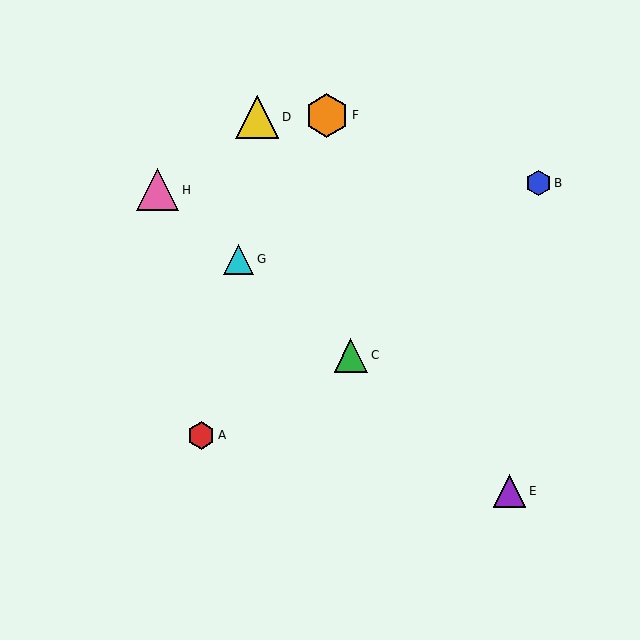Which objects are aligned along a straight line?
Objects C, E, G, H are aligned along a straight line.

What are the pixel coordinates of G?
Object G is at (239, 259).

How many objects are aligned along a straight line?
4 objects (C, E, G, H) are aligned along a straight line.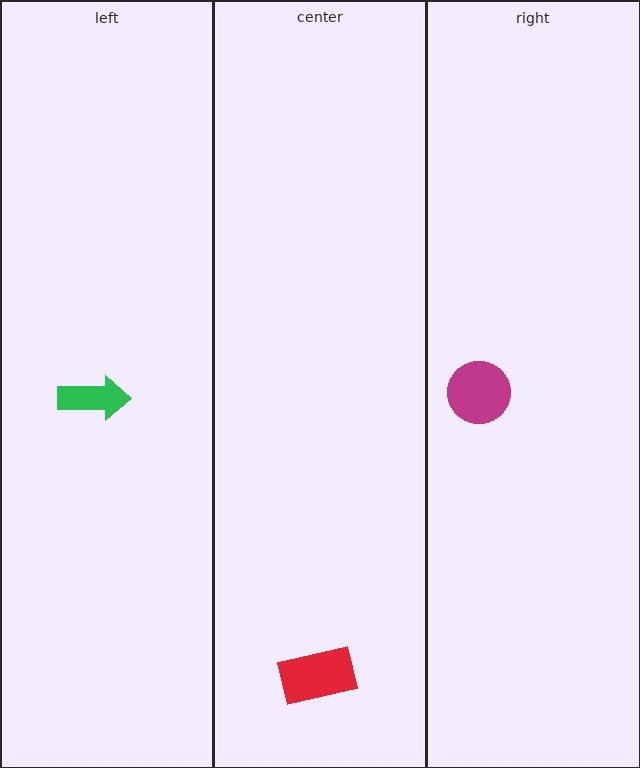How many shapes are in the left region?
1.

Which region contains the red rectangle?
The center region.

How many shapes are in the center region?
1.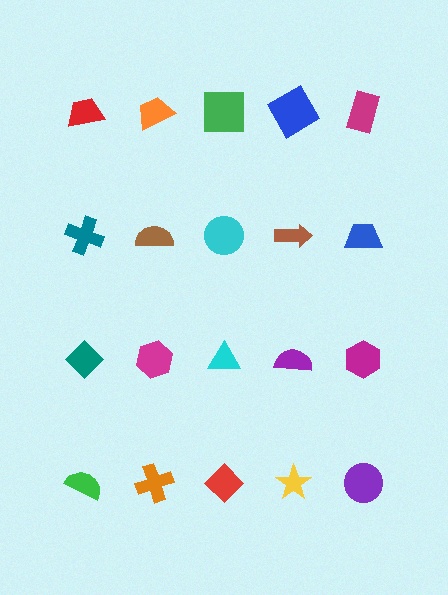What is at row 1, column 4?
A blue diamond.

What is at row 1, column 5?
A magenta rectangle.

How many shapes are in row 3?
5 shapes.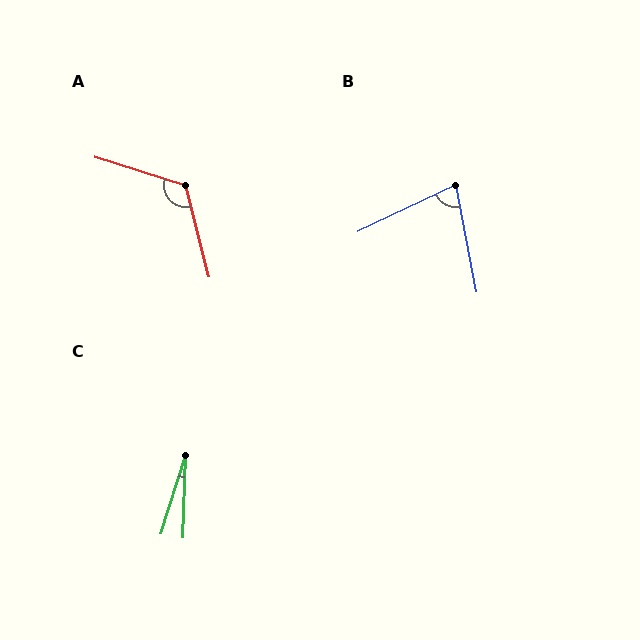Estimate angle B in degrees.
Approximately 76 degrees.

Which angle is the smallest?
C, at approximately 16 degrees.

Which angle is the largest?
A, at approximately 121 degrees.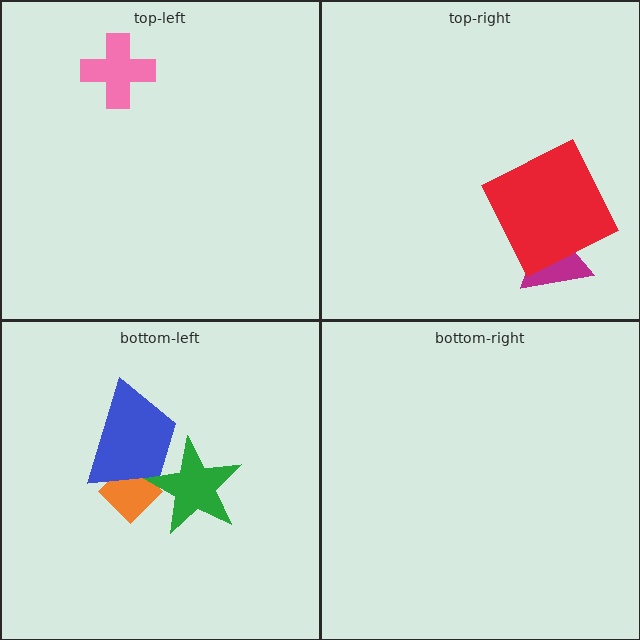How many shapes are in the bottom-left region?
3.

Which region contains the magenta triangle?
The top-right region.